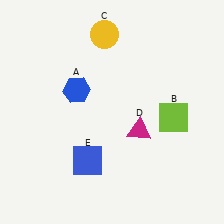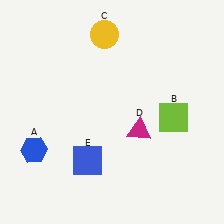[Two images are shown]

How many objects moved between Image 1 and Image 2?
1 object moved between the two images.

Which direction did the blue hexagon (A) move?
The blue hexagon (A) moved down.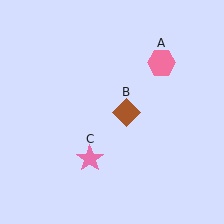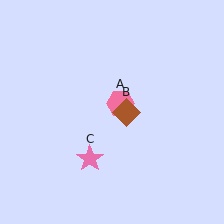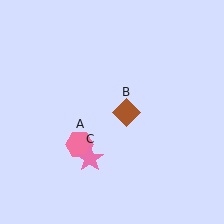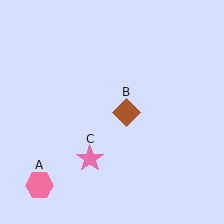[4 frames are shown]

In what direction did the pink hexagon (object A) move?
The pink hexagon (object A) moved down and to the left.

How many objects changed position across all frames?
1 object changed position: pink hexagon (object A).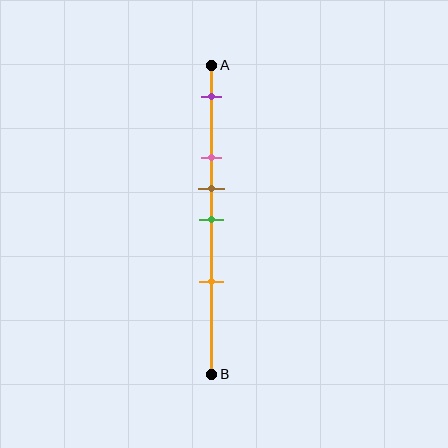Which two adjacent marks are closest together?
The brown and green marks are the closest adjacent pair.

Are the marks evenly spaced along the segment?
No, the marks are not evenly spaced.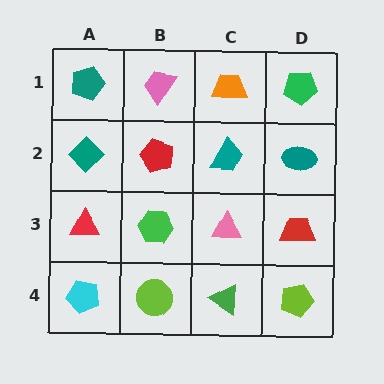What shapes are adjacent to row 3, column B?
A red pentagon (row 2, column B), a lime circle (row 4, column B), a red triangle (row 3, column A), a pink triangle (row 3, column C).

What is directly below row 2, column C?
A pink triangle.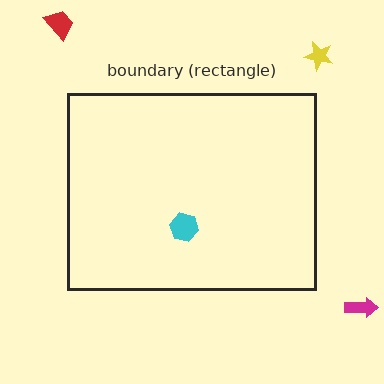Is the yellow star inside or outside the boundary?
Outside.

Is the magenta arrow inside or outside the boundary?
Outside.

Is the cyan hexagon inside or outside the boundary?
Inside.